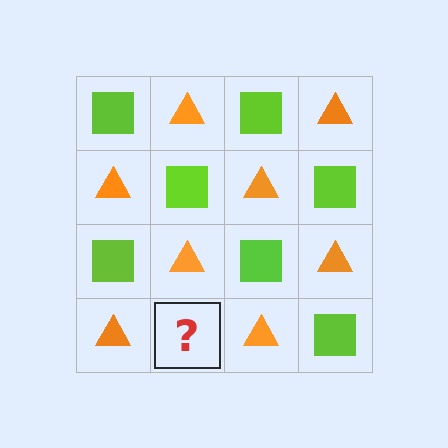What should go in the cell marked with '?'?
The missing cell should contain a lime square.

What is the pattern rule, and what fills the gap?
The rule is that it alternates lime square and orange triangle in a checkerboard pattern. The gap should be filled with a lime square.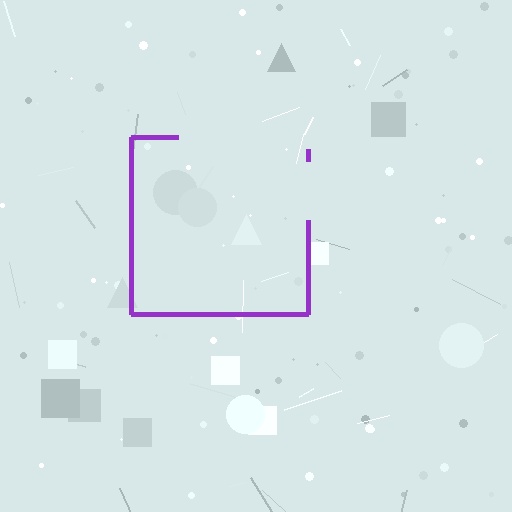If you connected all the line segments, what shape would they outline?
They would outline a square.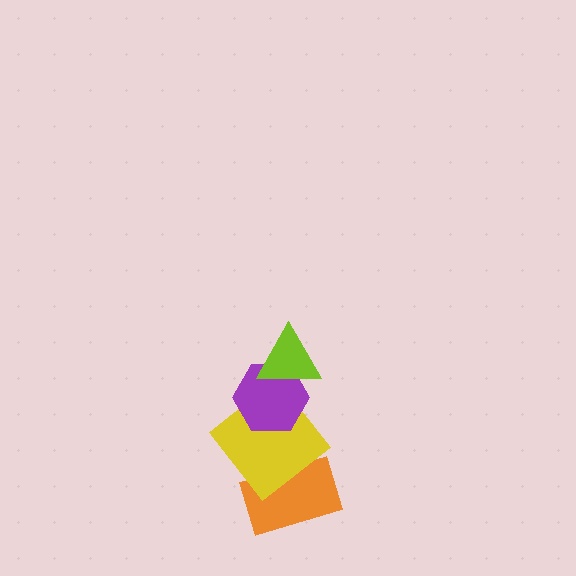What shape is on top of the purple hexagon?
The lime triangle is on top of the purple hexagon.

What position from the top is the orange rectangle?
The orange rectangle is 4th from the top.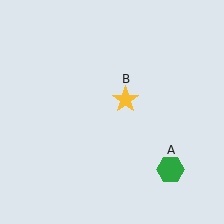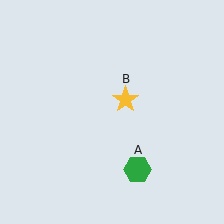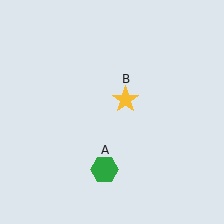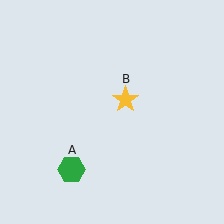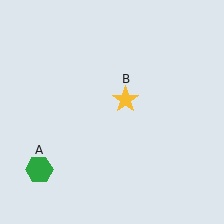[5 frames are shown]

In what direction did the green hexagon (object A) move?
The green hexagon (object A) moved left.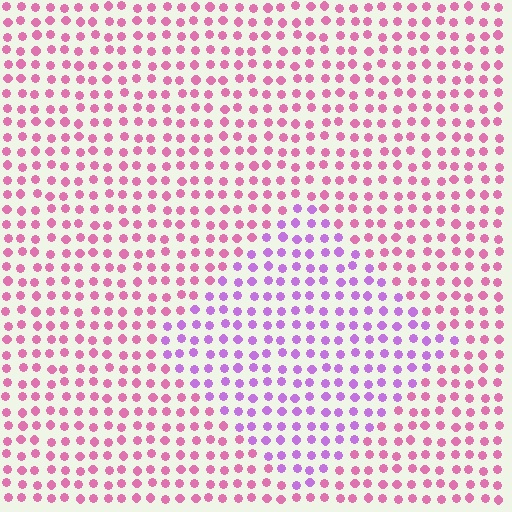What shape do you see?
I see a diamond.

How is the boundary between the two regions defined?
The boundary is defined purely by a slight shift in hue (about 42 degrees). Spacing, size, and orientation are identical on both sides.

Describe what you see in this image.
The image is filled with small pink elements in a uniform arrangement. A diamond-shaped region is visible where the elements are tinted to a slightly different hue, forming a subtle color boundary.